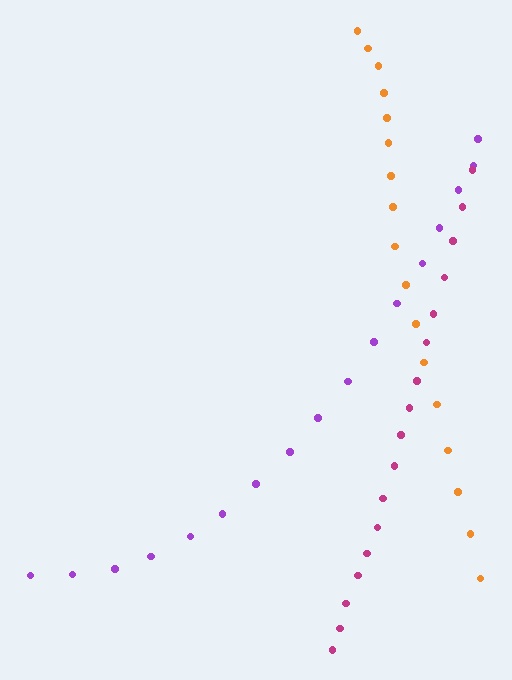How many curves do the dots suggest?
There are 3 distinct paths.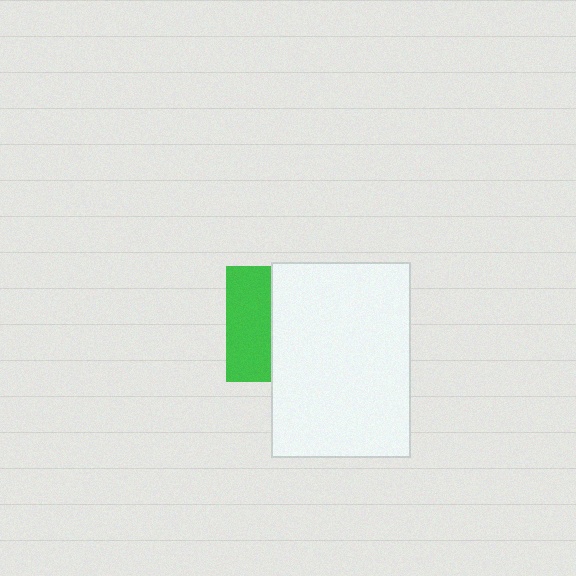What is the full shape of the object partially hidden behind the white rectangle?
The partially hidden object is a green square.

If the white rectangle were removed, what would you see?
You would see the complete green square.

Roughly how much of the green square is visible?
A small part of it is visible (roughly 40%).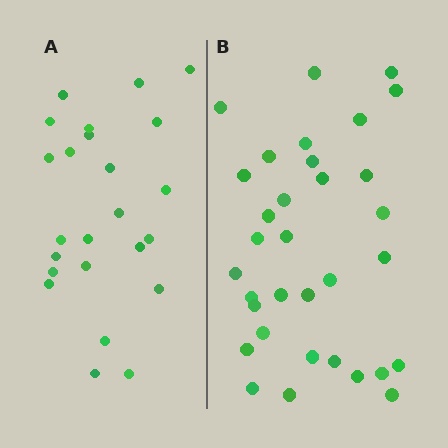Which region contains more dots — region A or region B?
Region B (the right region) has more dots.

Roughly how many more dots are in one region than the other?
Region B has roughly 8 or so more dots than region A.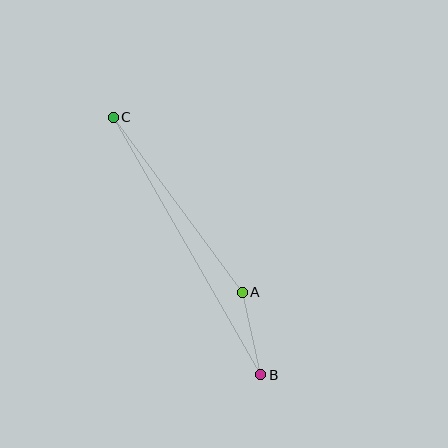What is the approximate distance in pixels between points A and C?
The distance between A and C is approximately 217 pixels.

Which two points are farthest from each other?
Points B and C are farthest from each other.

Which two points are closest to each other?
Points A and B are closest to each other.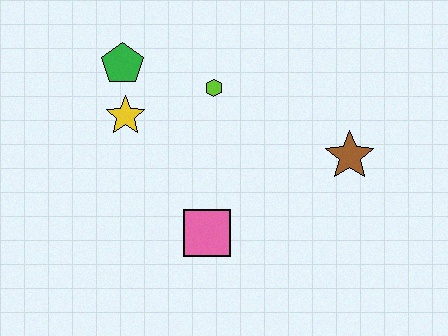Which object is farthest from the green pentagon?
The brown star is farthest from the green pentagon.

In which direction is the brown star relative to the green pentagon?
The brown star is to the right of the green pentagon.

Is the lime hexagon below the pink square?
No